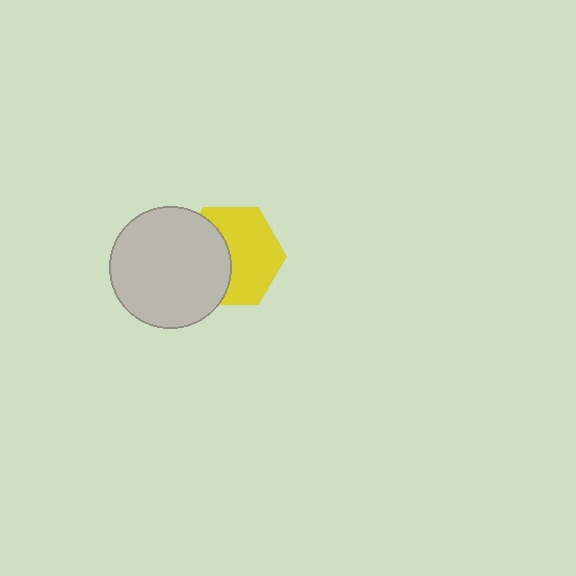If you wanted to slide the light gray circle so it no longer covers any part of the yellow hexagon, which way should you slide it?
Slide it left — that is the most direct way to separate the two shapes.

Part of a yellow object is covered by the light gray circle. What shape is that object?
It is a hexagon.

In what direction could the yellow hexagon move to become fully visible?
The yellow hexagon could move right. That would shift it out from behind the light gray circle entirely.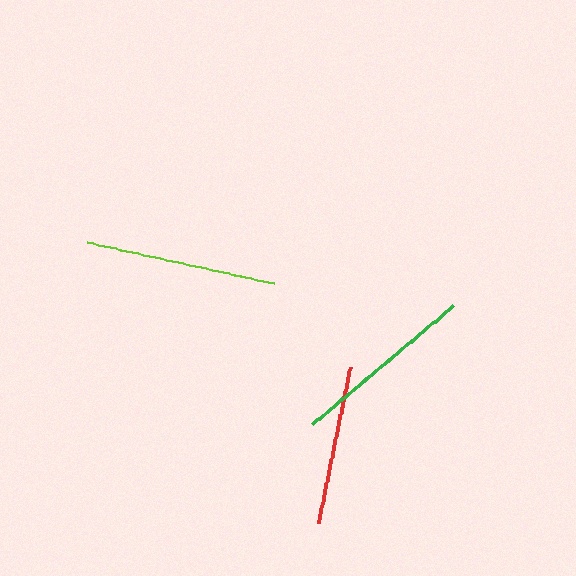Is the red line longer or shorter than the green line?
The green line is longer than the red line.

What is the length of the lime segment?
The lime segment is approximately 192 pixels long.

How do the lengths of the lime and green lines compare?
The lime and green lines are approximately the same length.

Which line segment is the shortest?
The red line is the shortest at approximately 159 pixels.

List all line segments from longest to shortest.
From longest to shortest: lime, green, red.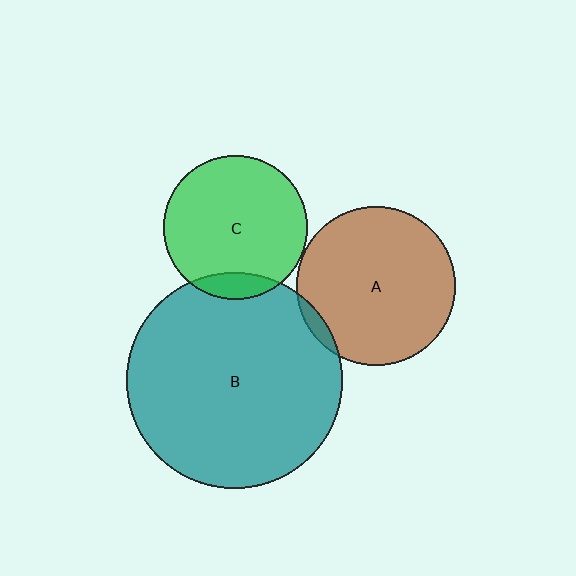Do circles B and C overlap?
Yes.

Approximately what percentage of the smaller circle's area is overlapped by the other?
Approximately 10%.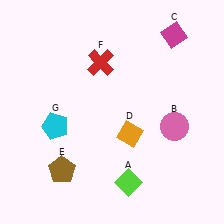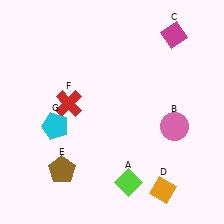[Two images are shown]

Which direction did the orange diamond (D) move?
The orange diamond (D) moved down.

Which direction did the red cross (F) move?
The red cross (F) moved down.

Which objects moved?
The objects that moved are: the orange diamond (D), the red cross (F).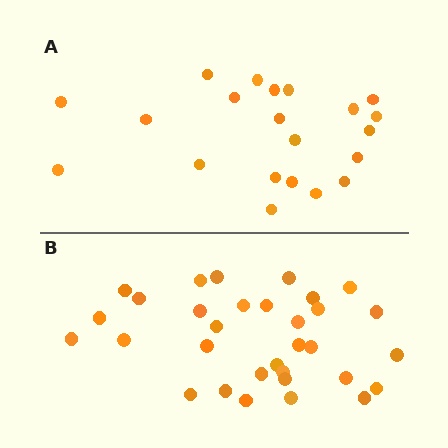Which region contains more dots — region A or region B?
Region B (the bottom region) has more dots.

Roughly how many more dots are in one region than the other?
Region B has roughly 12 or so more dots than region A.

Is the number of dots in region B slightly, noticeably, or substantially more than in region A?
Region B has substantially more. The ratio is roughly 1.5 to 1.